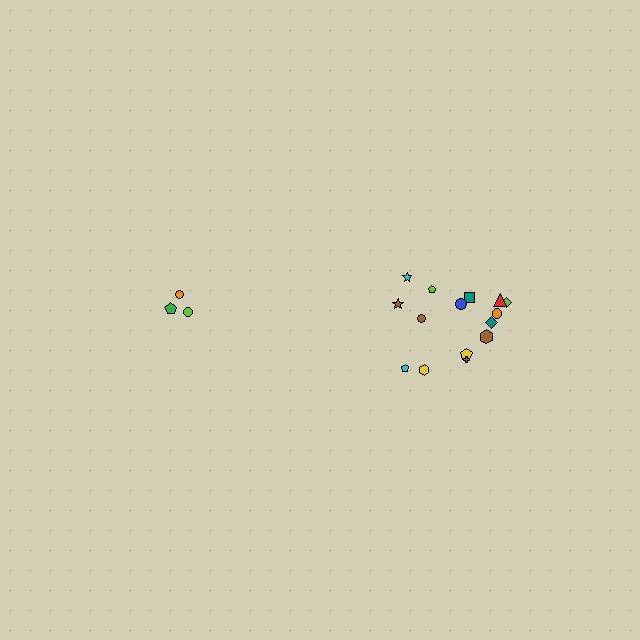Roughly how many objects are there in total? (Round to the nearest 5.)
Roughly 20 objects in total.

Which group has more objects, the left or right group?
The right group.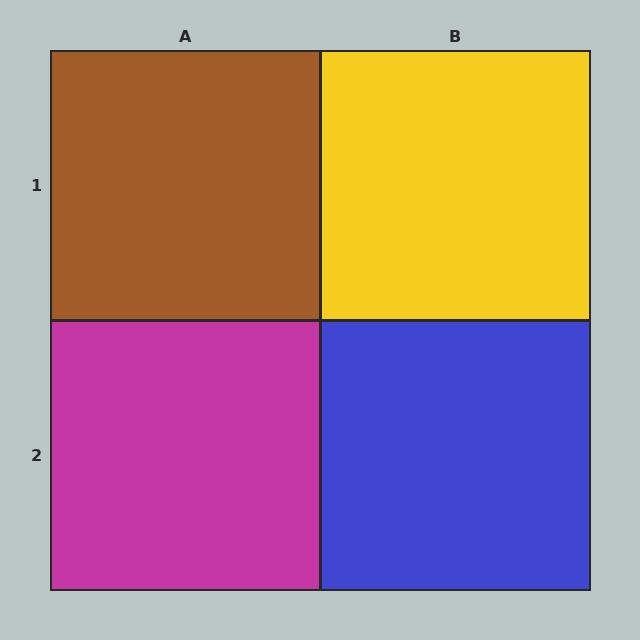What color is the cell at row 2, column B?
Blue.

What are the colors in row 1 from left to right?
Brown, yellow.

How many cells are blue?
1 cell is blue.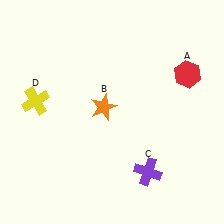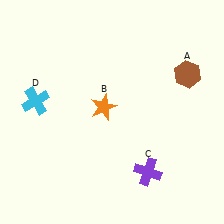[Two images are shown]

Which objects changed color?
A changed from red to brown. D changed from yellow to cyan.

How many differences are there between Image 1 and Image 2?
There are 2 differences between the two images.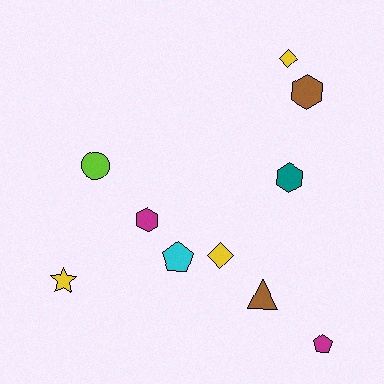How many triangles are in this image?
There is 1 triangle.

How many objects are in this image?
There are 10 objects.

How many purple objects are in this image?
There are no purple objects.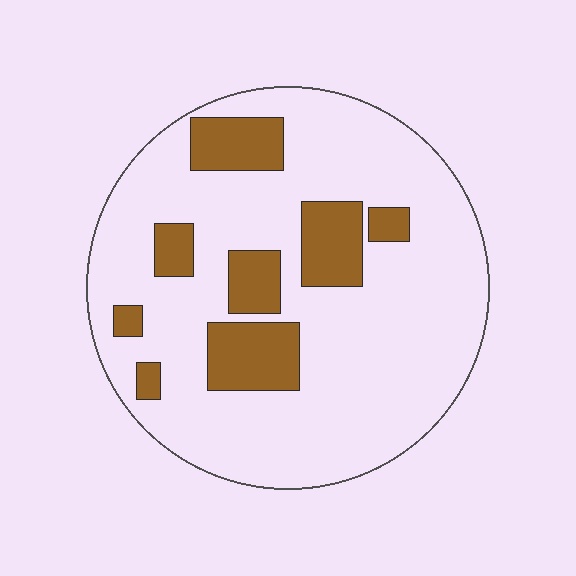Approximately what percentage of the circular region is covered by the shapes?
Approximately 20%.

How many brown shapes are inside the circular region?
8.